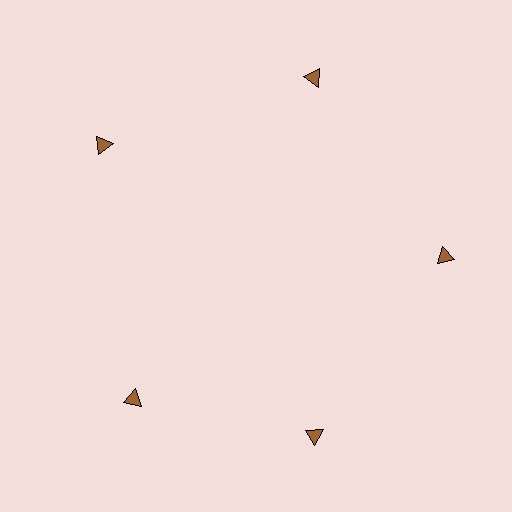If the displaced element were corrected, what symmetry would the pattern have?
It would have 5-fold rotational symmetry — the pattern would map onto itself every 72 degrees.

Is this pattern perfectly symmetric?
No. The 5 brown triangles are arranged in a ring, but one element near the 8 o'clock position is rotated out of alignment along the ring, breaking the 5-fold rotational symmetry.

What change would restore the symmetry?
The symmetry would be restored by rotating it back into even spacing with its neighbors so that all 5 triangles sit at equal angles and equal distance from the center.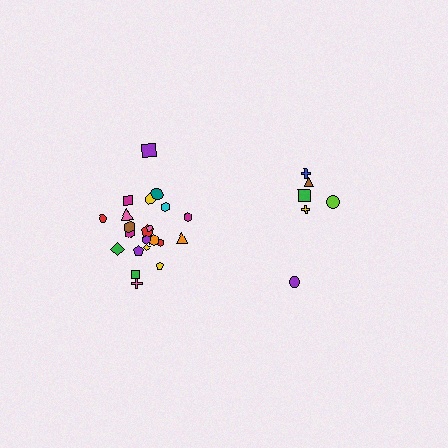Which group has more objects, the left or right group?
The left group.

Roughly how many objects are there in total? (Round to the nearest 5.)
Roughly 30 objects in total.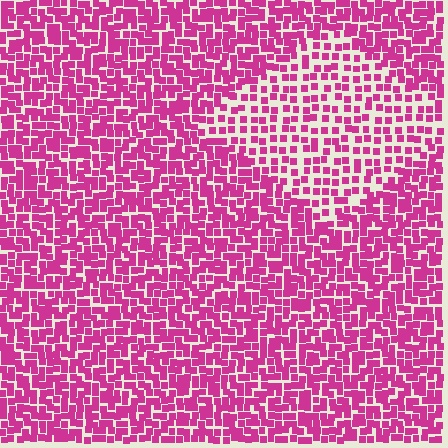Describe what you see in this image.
The image contains small magenta elements arranged at two different densities. A diamond-shaped region is visible where the elements are less densely packed than the surrounding area.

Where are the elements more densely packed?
The elements are more densely packed outside the diamond boundary.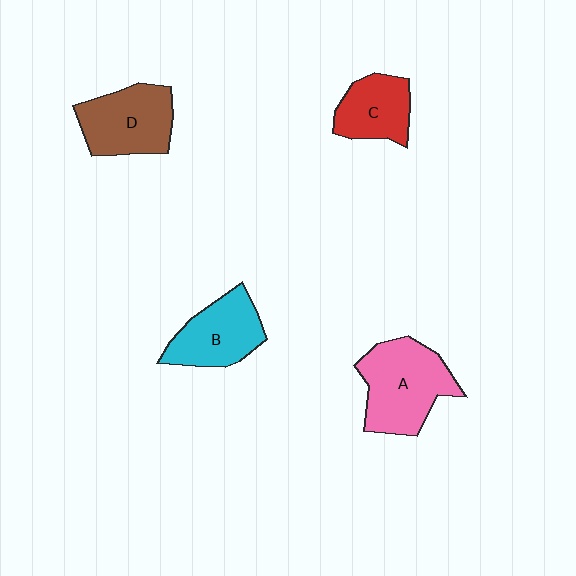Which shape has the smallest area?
Shape C (red).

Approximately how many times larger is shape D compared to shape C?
Approximately 1.3 times.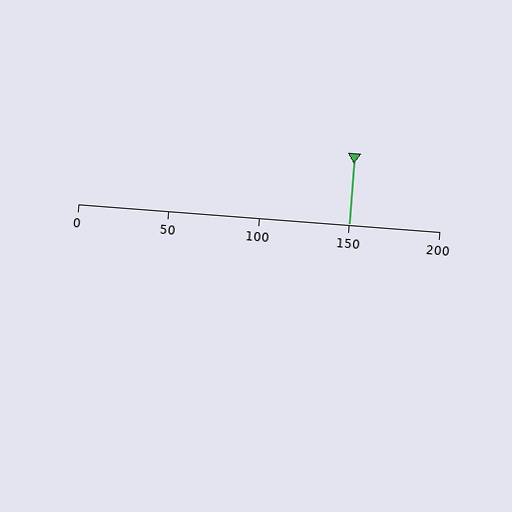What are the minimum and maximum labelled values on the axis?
The axis runs from 0 to 200.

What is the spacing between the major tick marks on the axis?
The major ticks are spaced 50 apart.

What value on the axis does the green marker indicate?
The marker indicates approximately 150.